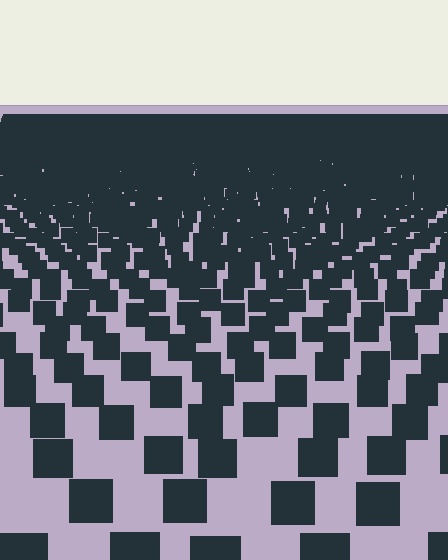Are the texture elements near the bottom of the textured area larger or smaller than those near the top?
Larger. Near the bottom, elements are closer to the viewer and appear at a bigger on-screen size.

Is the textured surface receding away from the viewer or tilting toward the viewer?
The surface is receding away from the viewer. Texture elements get smaller and denser toward the top.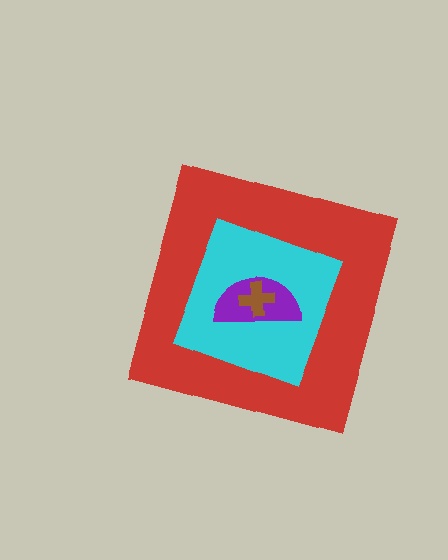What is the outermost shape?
The red diamond.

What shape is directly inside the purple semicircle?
The brown cross.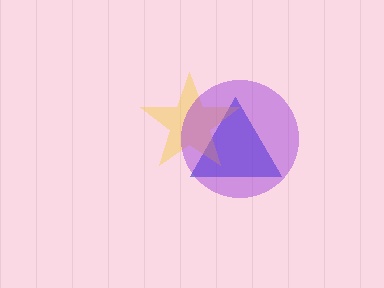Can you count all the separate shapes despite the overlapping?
Yes, there are 3 separate shapes.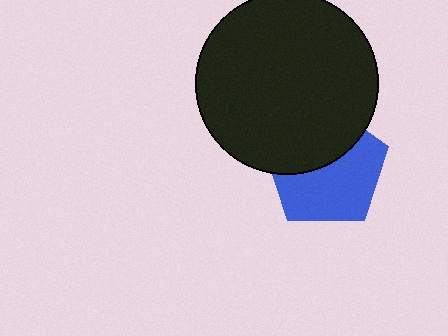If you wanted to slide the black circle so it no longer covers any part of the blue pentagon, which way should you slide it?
Slide it up — that is the most direct way to separate the two shapes.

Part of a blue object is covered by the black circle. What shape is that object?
It is a pentagon.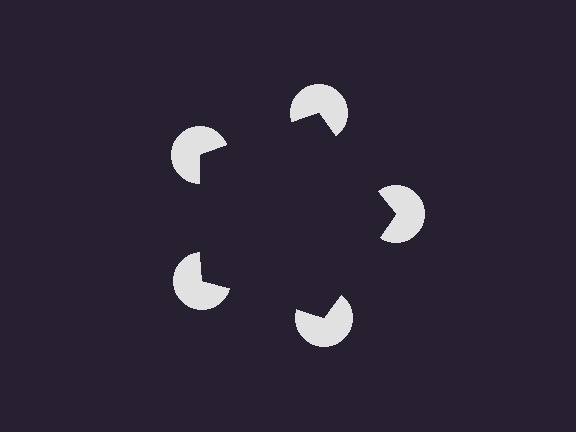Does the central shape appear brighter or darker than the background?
It typically appears slightly darker than the background, even though no actual brightness change is drawn.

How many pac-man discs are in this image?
There are 5 — one at each vertex of the illusory pentagon.